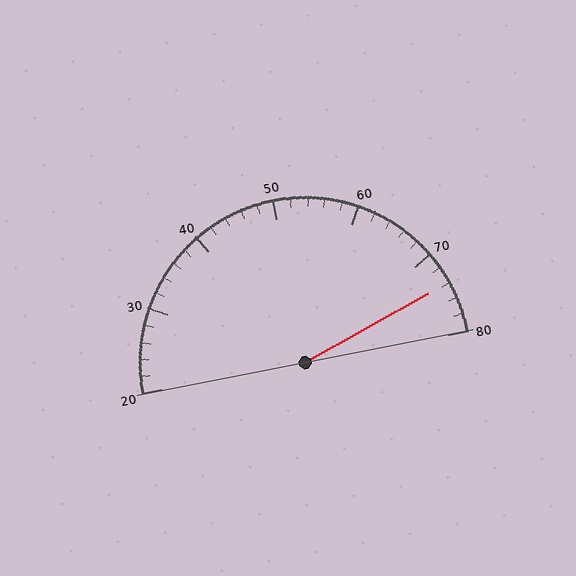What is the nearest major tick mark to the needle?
The nearest major tick mark is 70.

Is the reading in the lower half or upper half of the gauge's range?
The reading is in the upper half of the range (20 to 80).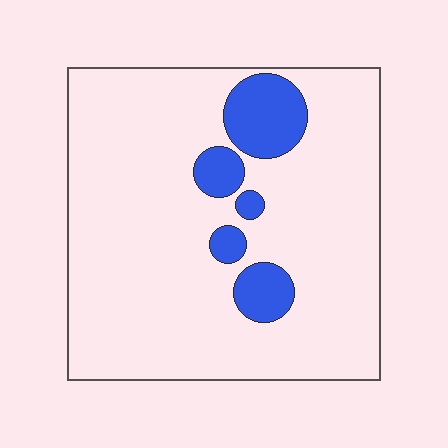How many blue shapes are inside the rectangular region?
5.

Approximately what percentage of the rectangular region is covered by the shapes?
Approximately 15%.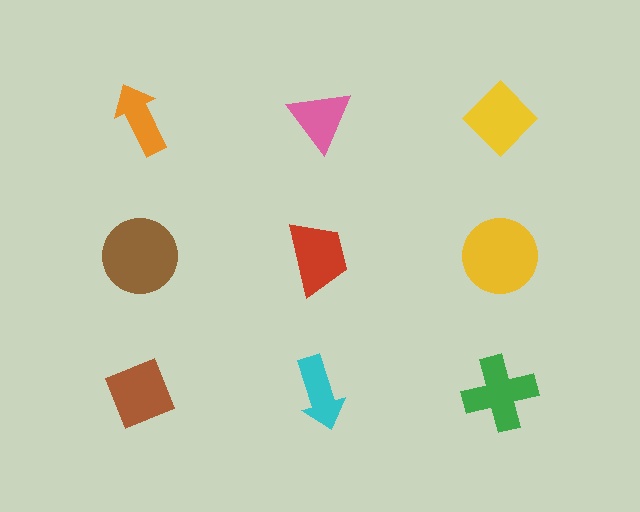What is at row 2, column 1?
A brown circle.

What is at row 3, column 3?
A green cross.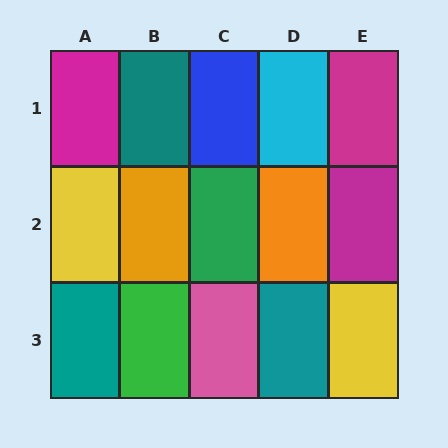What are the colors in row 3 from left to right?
Teal, green, pink, teal, yellow.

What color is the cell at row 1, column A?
Magenta.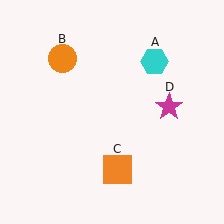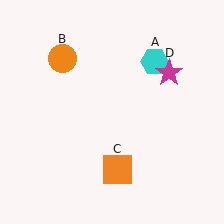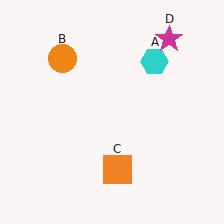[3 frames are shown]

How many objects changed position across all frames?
1 object changed position: magenta star (object D).